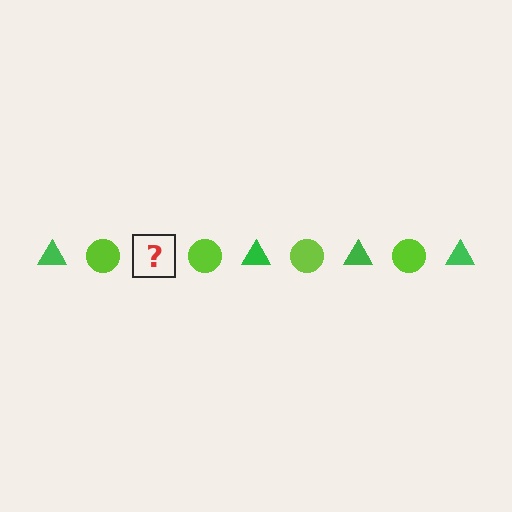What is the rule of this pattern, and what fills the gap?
The rule is that the pattern alternates between green triangle and lime circle. The gap should be filled with a green triangle.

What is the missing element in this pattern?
The missing element is a green triangle.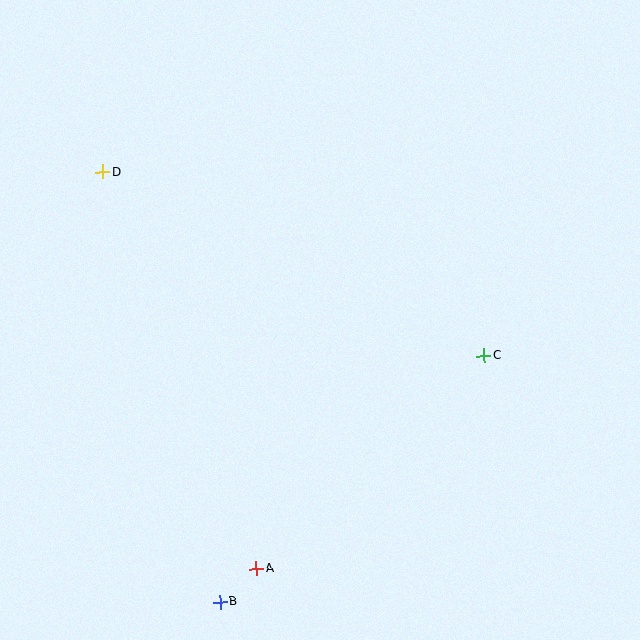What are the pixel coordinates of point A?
Point A is at (256, 569).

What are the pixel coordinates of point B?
Point B is at (220, 602).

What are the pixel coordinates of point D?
Point D is at (103, 172).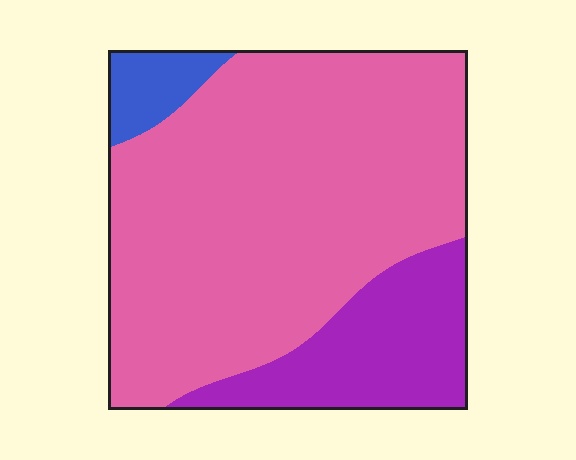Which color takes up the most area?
Pink, at roughly 75%.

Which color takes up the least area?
Blue, at roughly 5%.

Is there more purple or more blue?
Purple.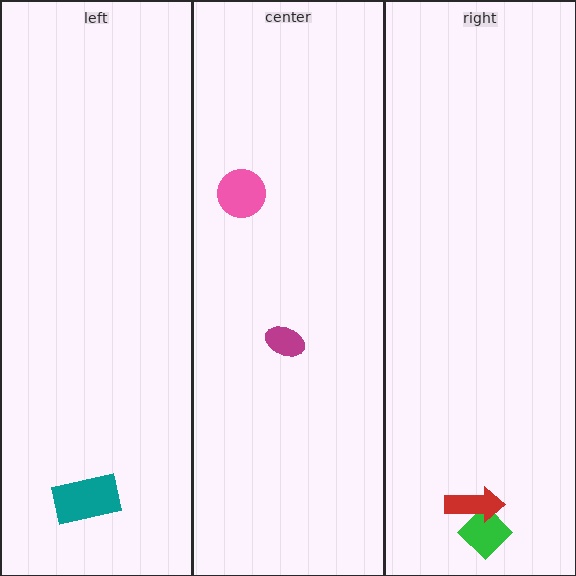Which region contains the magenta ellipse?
The center region.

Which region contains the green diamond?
The right region.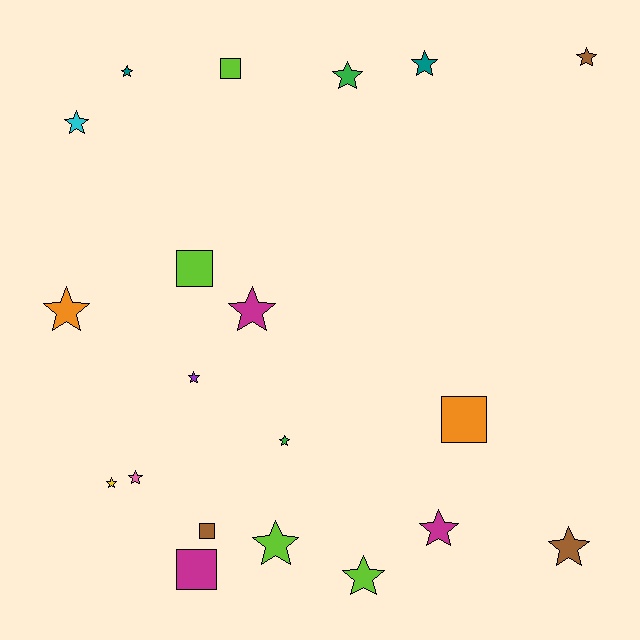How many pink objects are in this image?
There is 1 pink object.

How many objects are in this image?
There are 20 objects.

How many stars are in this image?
There are 15 stars.